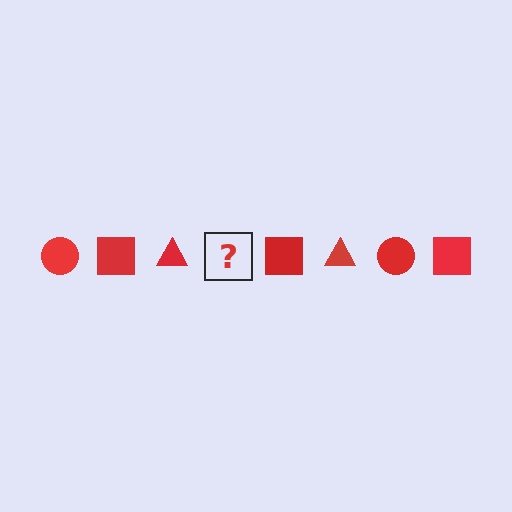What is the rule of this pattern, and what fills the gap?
The rule is that the pattern cycles through circle, square, triangle shapes in red. The gap should be filled with a red circle.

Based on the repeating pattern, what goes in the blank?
The blank should be a red circle.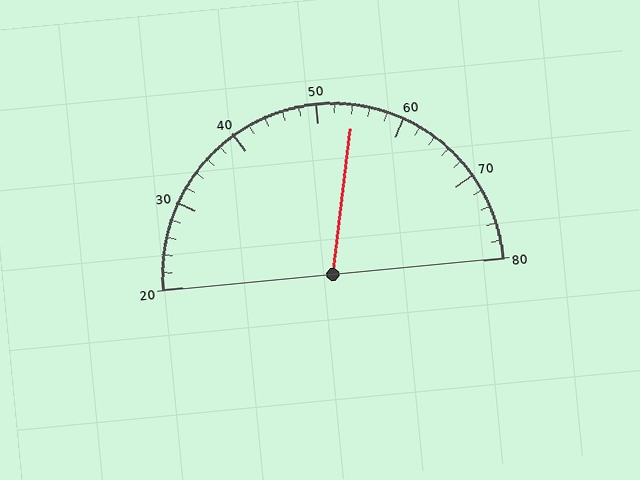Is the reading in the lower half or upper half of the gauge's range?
The reading is in the upper half of the range (20 to 80).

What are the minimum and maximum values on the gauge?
The gauge ranges from 20 to 80.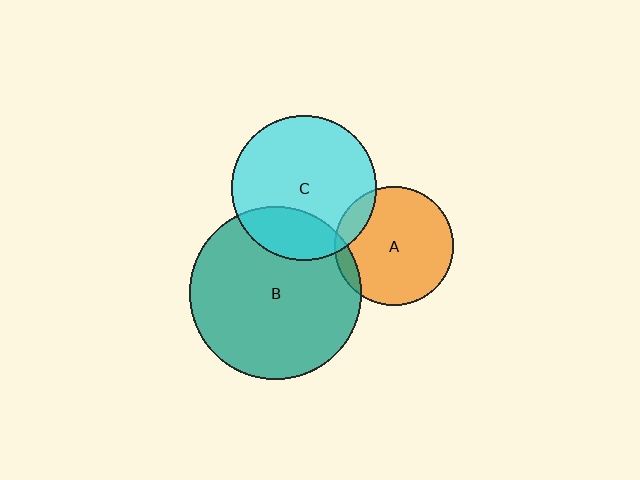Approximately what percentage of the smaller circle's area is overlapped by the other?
Approximately 5%.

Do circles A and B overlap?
Yes.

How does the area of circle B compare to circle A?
Approximately 2.1 times.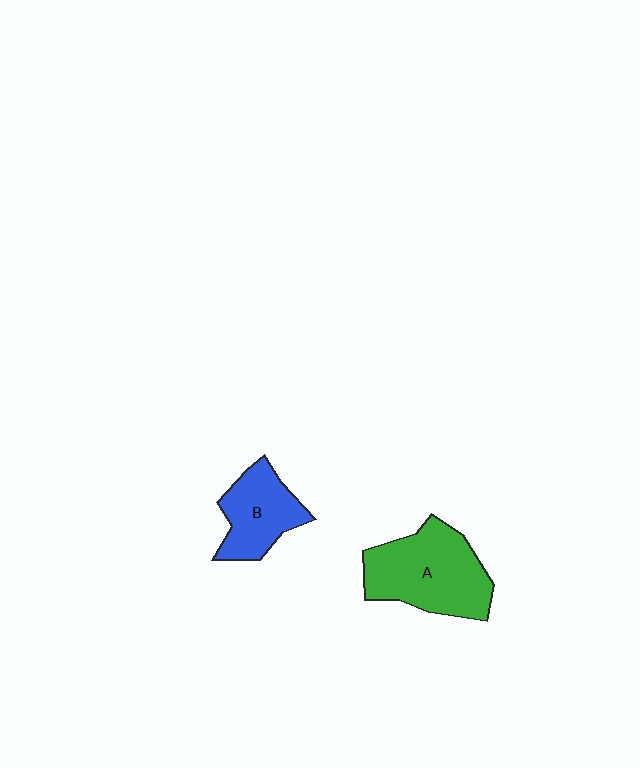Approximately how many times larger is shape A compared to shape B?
Approximately 1.6 times.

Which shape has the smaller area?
Shape B (blue).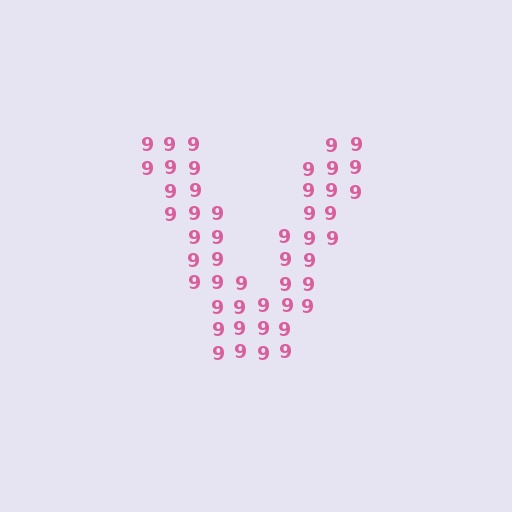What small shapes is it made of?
It is made of small digit 9's.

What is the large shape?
The large shape is the letter V.